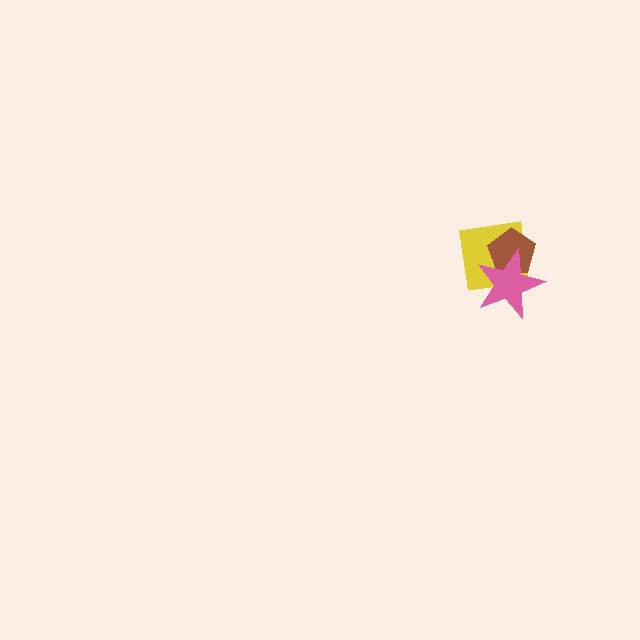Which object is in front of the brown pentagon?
The pink star is in front of the brown pentagon.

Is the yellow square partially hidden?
Yes, it is partially covered by another shape.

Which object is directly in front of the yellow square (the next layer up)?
The brown pentagon is directly in front of the yellow square.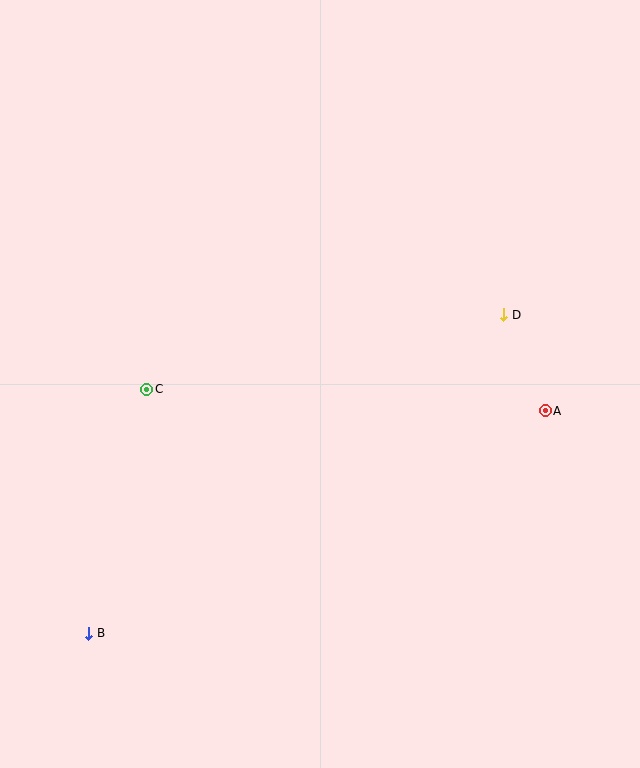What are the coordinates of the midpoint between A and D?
The midpoint between A and D is at (525, 363).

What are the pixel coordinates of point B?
Point B is at (89, 633).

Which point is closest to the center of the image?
Point C at (147, 389) is closest to the center.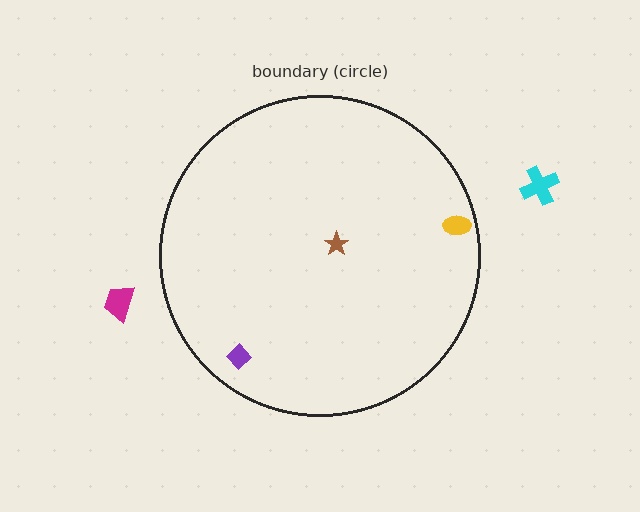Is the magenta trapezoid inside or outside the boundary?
Outside.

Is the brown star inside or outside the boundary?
Inside.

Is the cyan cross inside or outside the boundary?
Outside.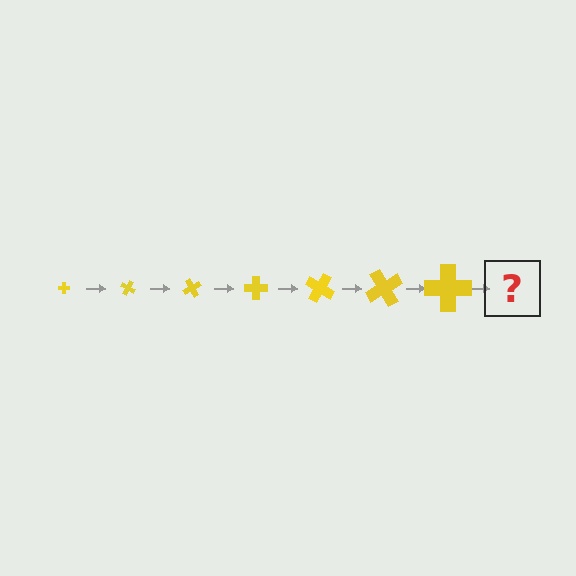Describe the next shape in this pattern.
It should be a cross, larger than the previous one and rotated 210 degrees from the start.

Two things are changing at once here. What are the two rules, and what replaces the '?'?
The two rules are that the cross grows larger each step and it rotates 30 degrees each step. The '?' should be a cross, larger than the previous one and rotated 210 degrees from the start.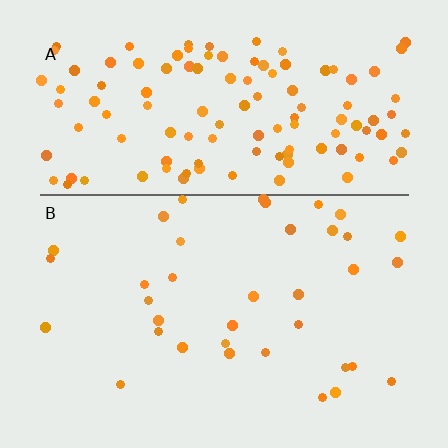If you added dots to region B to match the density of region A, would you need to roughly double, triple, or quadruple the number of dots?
Approximately triple.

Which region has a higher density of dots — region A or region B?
A (the top).